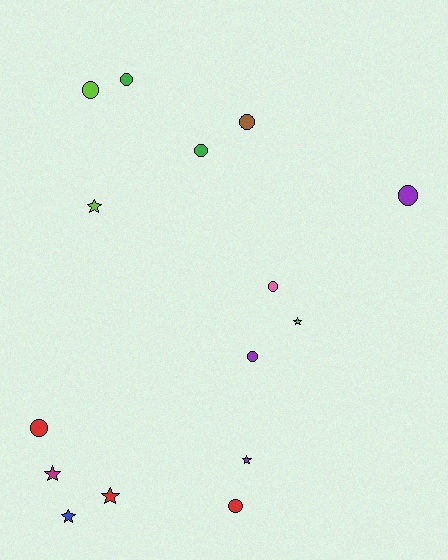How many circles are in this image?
There are 9 circles.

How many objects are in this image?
There are 15 objects.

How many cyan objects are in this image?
There are no cyan objects.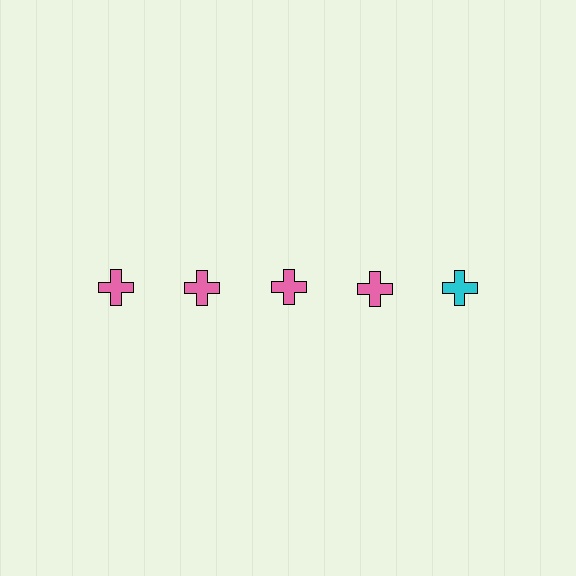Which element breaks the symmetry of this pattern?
The cyan cross in the top row, rightmost column breaks the symmetry. All other shapes are pink crosses.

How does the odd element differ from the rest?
It has a different color: cyan instead of pink.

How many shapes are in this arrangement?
There are 5 shapes arranged in a grid pattern.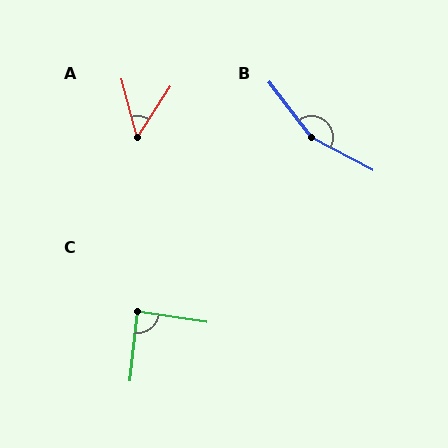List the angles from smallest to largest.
A (48°), C (88°), B (155°).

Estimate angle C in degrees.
Approximately 88 degrees.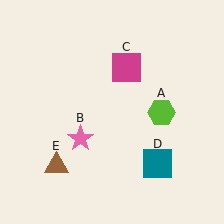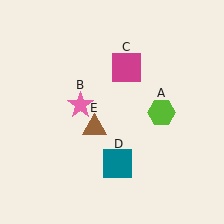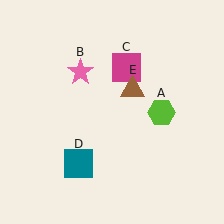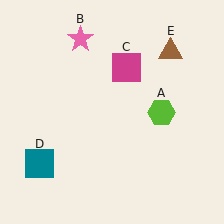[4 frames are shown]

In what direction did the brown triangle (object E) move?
The brown triangle (object E) moved up and to the right.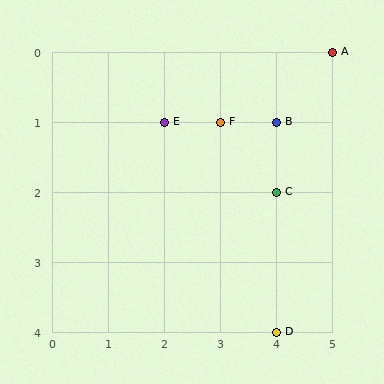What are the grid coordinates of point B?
Point B is at grid coordinates (4, 1).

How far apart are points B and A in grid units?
Points B and A are 1 column and 1 row apart (about 1.4 grid units diagonally).